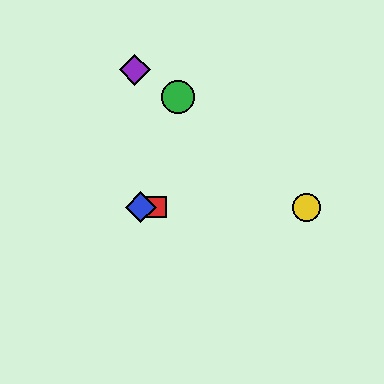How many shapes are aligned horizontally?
3 shapes (the red square, the blue diamond, the yellow circle) are aligned horizontally.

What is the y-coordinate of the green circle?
The green circle is at y≈97.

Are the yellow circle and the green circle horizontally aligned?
No, the yellow circle is at y≈207 and the green circle is at y≈97.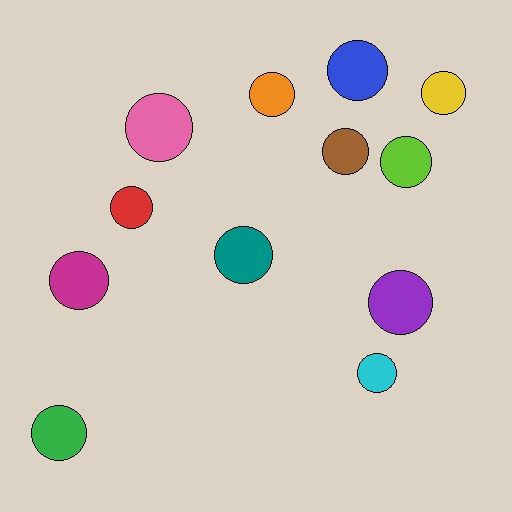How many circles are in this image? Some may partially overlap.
There are 12 circles.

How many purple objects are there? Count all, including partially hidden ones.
There is 1 purple object.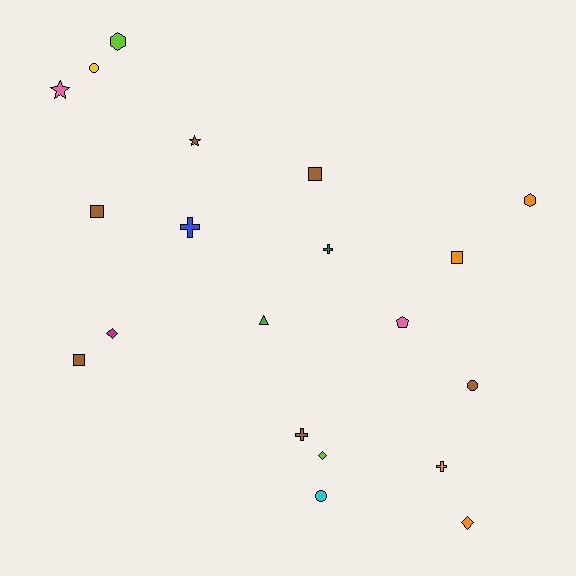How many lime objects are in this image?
There are 2 lime objects.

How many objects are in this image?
There are 20 objects.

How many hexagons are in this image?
There are 2 hexagons.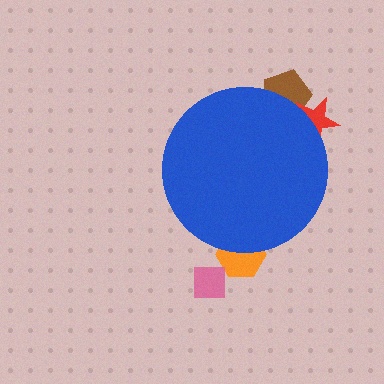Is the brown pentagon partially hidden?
Yes, the brown pentagon is partially hidden behind the blue circle.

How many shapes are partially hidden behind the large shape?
3 shapes are partially hidden.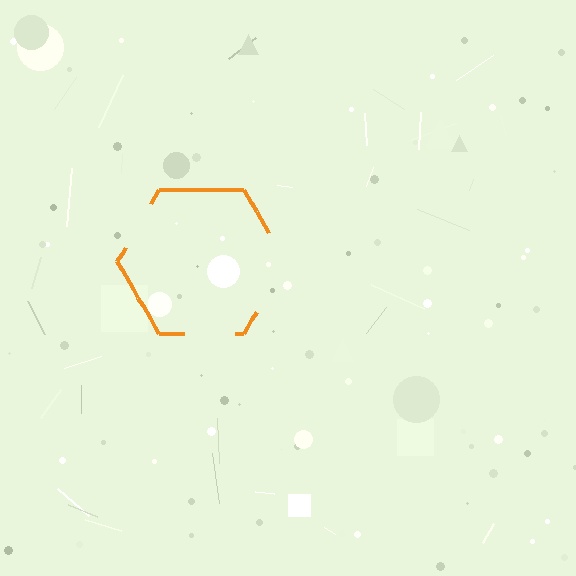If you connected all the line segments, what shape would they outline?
They would outline a hexagon.